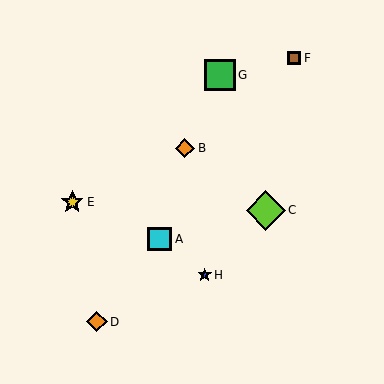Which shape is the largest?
The lime diamond (labeled C) is the largest.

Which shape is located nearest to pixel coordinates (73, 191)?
The yellow star (labeled E) at (72, 202) is nearest to that location.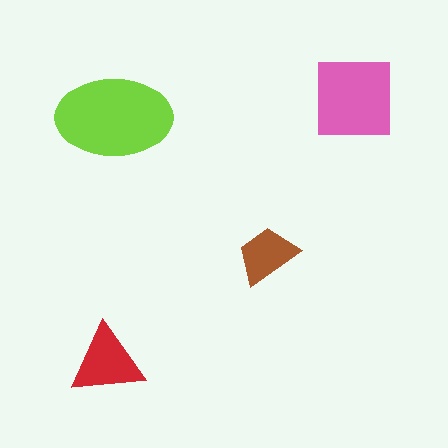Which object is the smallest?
The brown trapezoid.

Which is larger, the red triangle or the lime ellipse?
The lime ellipse.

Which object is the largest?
The lime ellipse.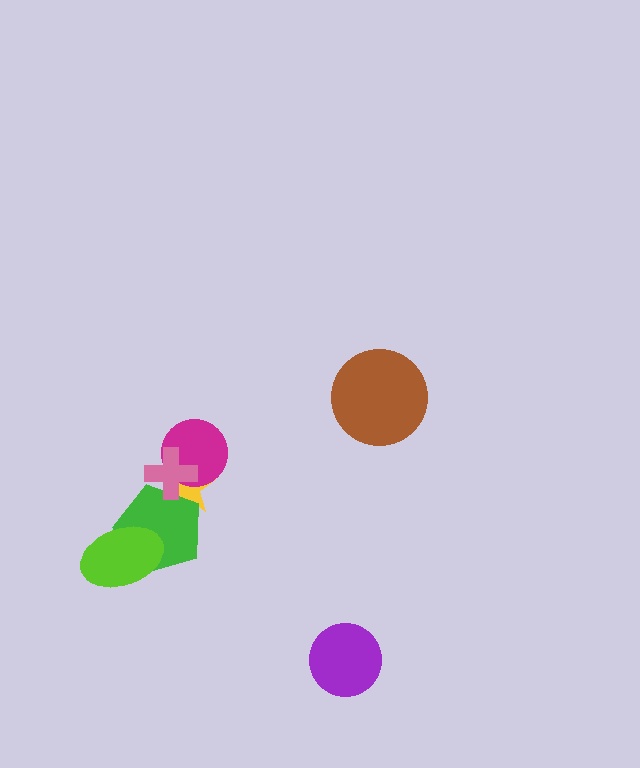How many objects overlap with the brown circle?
0 objects overlap with the brown circle.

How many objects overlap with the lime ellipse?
1 object overlaps with the lime ellipse.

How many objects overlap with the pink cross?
3 objects overlap with the pink cross.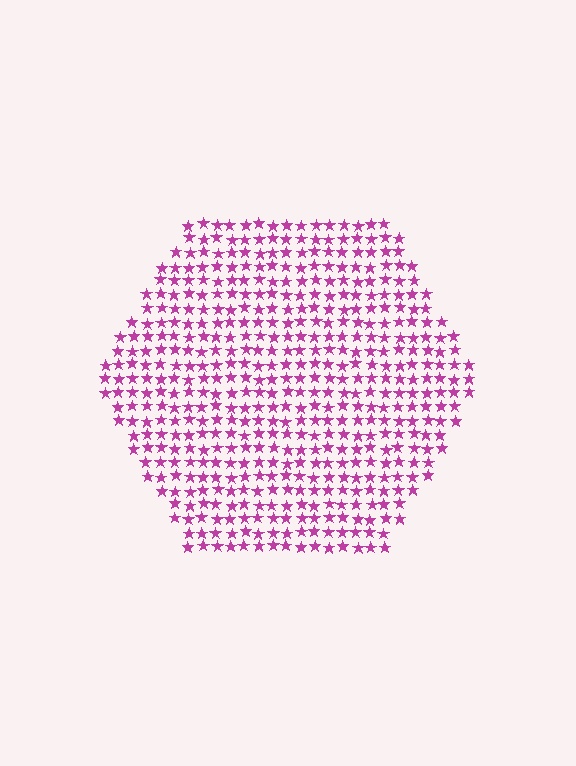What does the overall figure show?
The overall figure shows a hexagon.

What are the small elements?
The small elements are stars.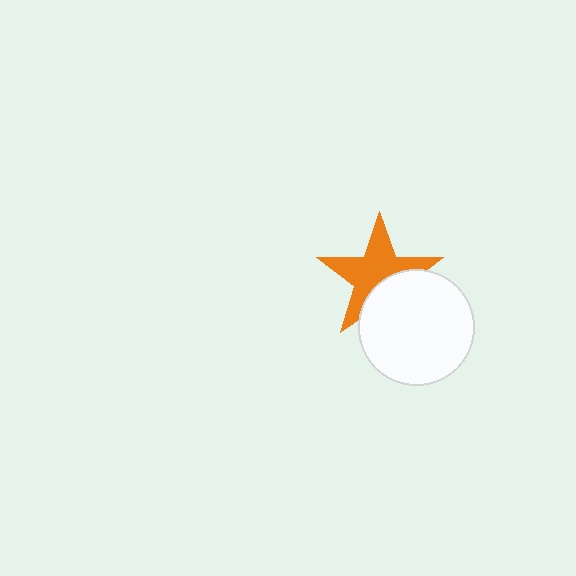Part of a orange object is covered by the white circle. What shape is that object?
It is a star.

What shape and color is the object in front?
The object in front is a white circle.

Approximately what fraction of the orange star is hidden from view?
Roughly 35% of the orange star is hidden behind the white circle.